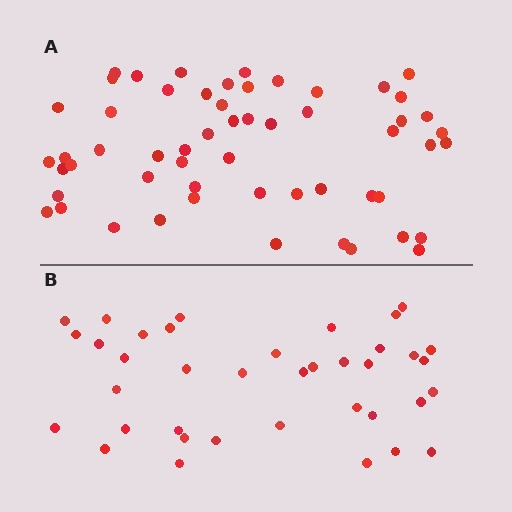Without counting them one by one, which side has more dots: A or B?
Region A (the top region) has more dots.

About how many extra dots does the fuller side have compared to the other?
Region A has approximately 20 more dots than region B.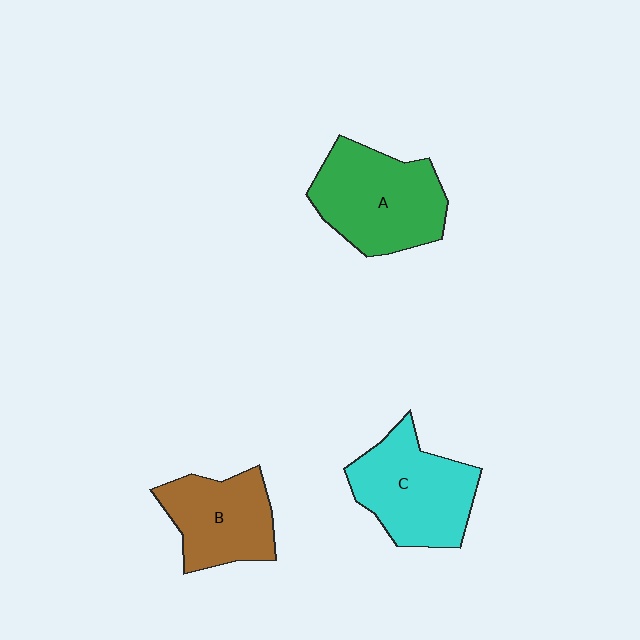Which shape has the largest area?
Shape A (green).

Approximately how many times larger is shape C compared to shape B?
Approximately 1.2 times.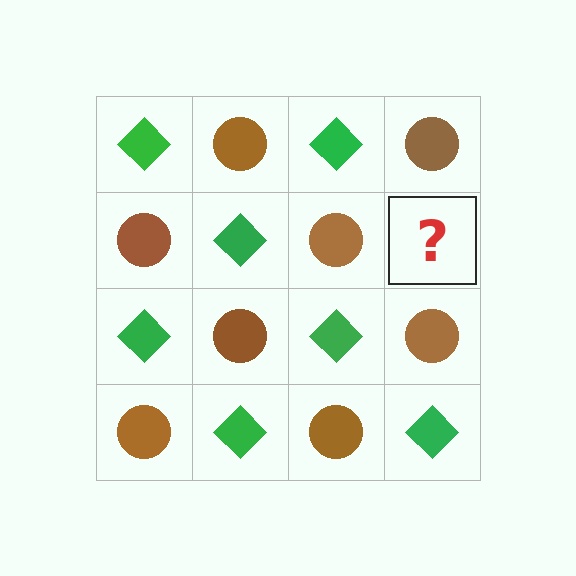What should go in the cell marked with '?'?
The missing cell should contain a green diamond.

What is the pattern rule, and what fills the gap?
The rule is that it alternates green diamond and brown circle in a checkerboard pattern. The gap should be filled with a green diamond.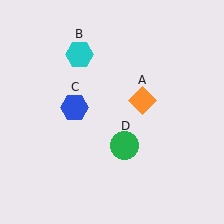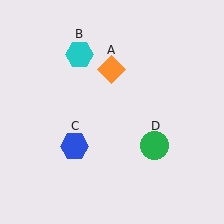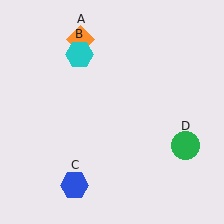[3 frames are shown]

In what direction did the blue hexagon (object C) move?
The blue hexagon (object C) moved down.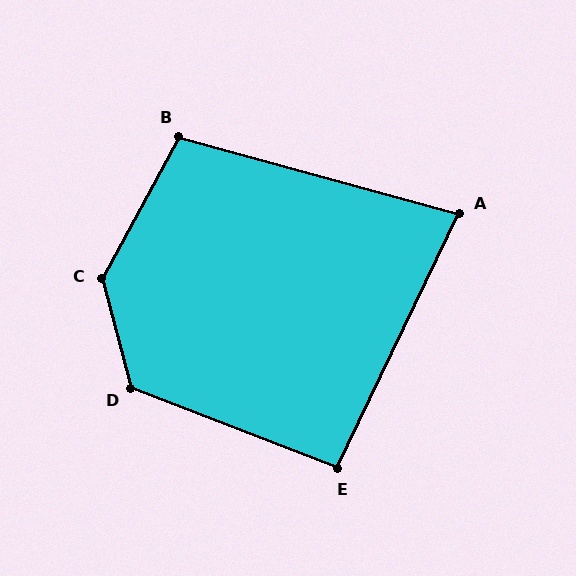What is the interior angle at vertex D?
Approximately 126 degrees (obtuse).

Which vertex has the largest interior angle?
C, at approximately 137 degrees.